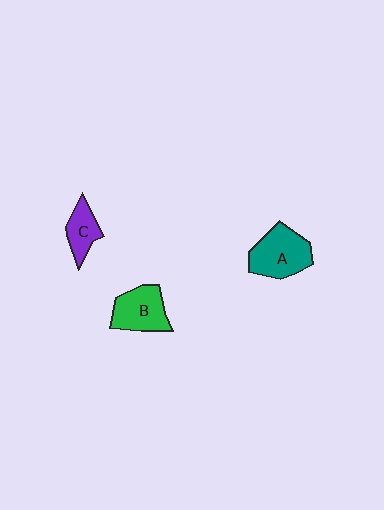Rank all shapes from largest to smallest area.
From largest to smallest: A (teal), B (green), C (purple).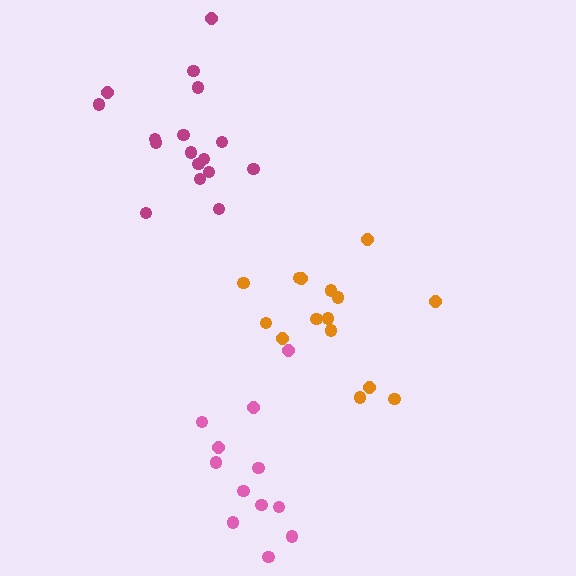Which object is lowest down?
The pink cluster is bottommost.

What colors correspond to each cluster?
The clusters are colored: pink, magenta, orange.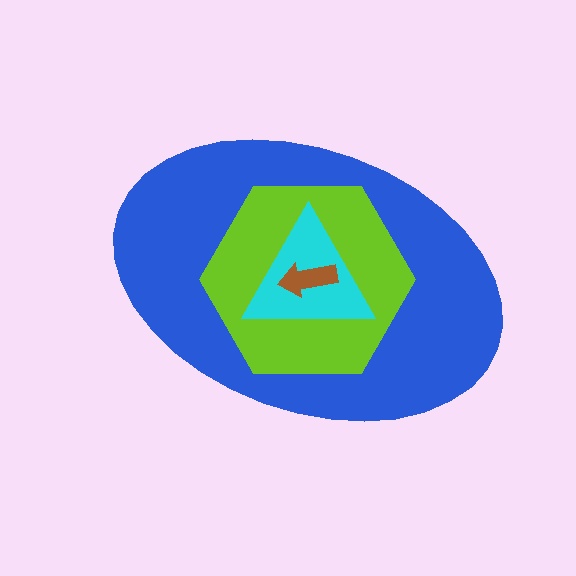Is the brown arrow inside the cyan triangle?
Yes.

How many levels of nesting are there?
4.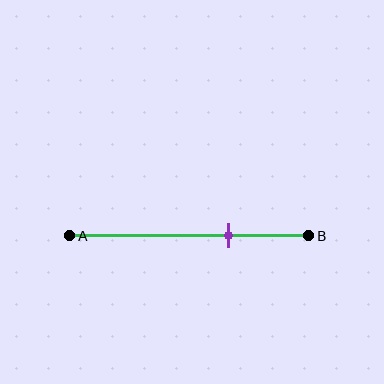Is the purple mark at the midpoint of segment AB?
No, the mark is at about 65% from A, not at the 50% midpoint.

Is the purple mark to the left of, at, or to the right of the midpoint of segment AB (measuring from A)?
The purple mark is to the right of the midpoint of segment AB.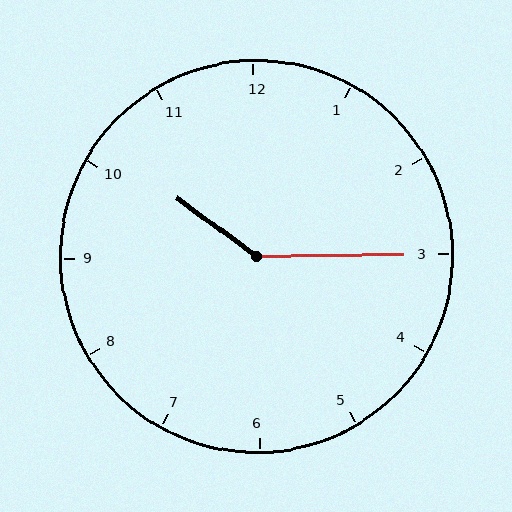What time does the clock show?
10:15.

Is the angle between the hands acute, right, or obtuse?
It is obtuse.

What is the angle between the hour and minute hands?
Approximately 142 degrees.